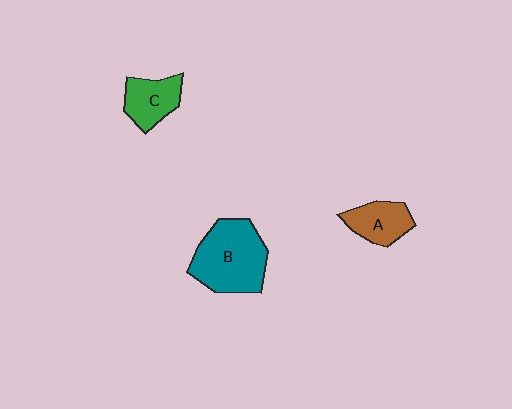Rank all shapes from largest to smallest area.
From largest to smallest: B (teal), C (green), A (brown).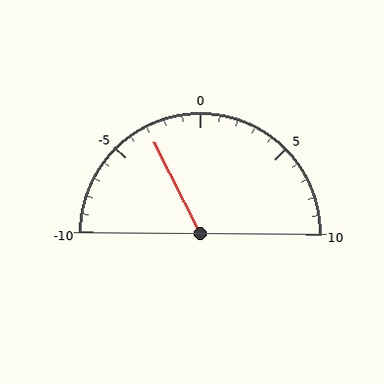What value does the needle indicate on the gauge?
The needle indicates approximately -3.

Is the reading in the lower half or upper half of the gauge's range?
The reading is in the lower half of the range (-10 to 10).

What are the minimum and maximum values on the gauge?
The gauge ranges from -10 to 10.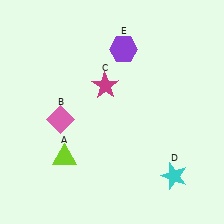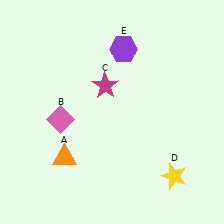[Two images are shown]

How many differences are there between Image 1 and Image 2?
There are 2 differences between the two images.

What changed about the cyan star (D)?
In Image 1, D is cyan. In Image 2, it changed to yellow.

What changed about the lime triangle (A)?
In Image 1, A is lime. In Image 2, it changed to orange.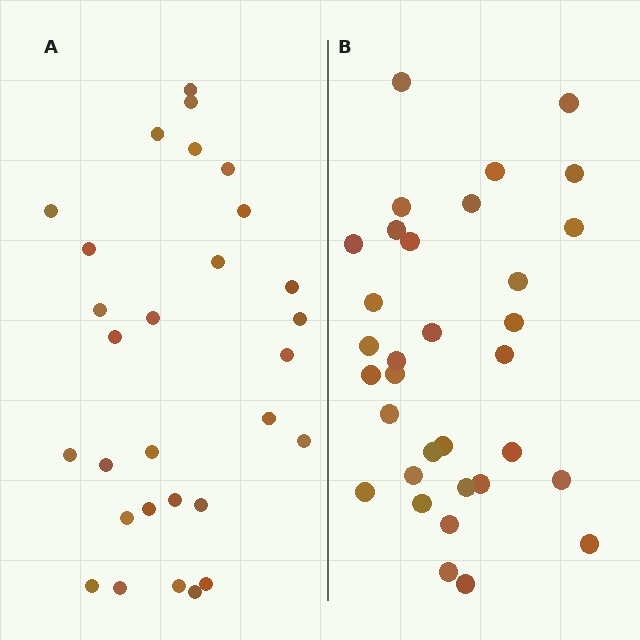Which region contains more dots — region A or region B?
Region B (the right region) has more dots.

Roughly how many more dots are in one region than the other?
Region B has about 4 more dots than region A.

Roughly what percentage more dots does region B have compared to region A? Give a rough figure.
About 15% more.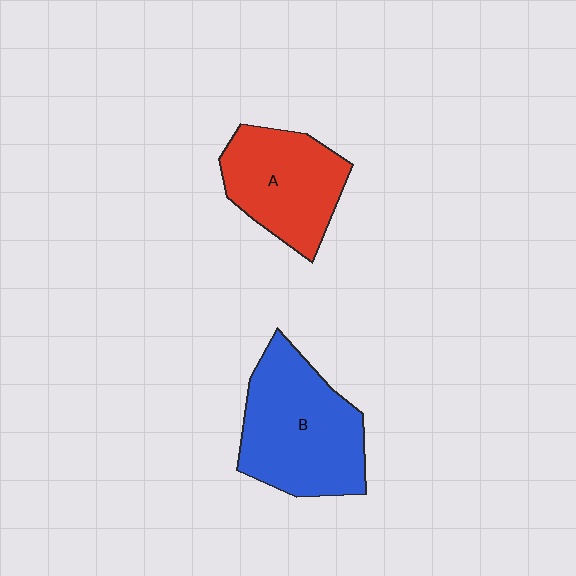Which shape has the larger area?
Shape B (blue).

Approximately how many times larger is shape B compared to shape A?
Approximately 1.3 times.